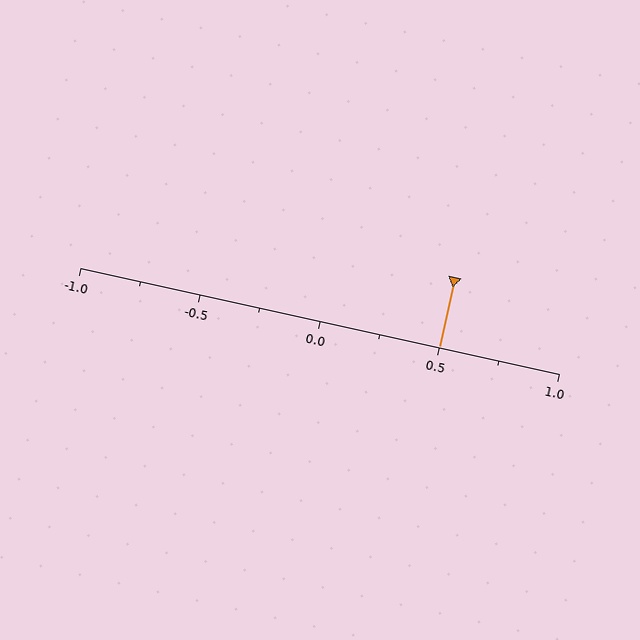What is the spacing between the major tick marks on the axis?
The major ticks are spaced 0.5 apart.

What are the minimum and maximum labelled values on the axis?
The axis runs from -1.0 to 1.0.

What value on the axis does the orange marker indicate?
The marker indicates approximately 0.5.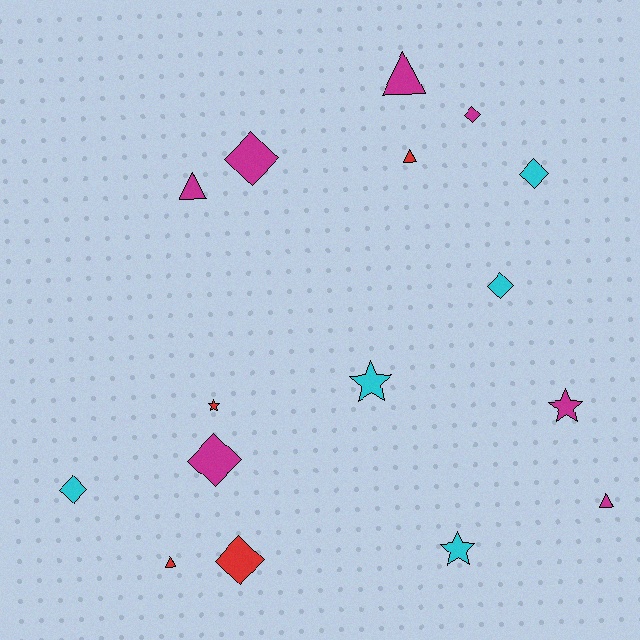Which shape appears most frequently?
Diamond, with 7 objects.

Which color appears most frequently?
Magenta, with 7 objects.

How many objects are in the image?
There are 16 objects.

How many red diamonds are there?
There is 1 red diamond.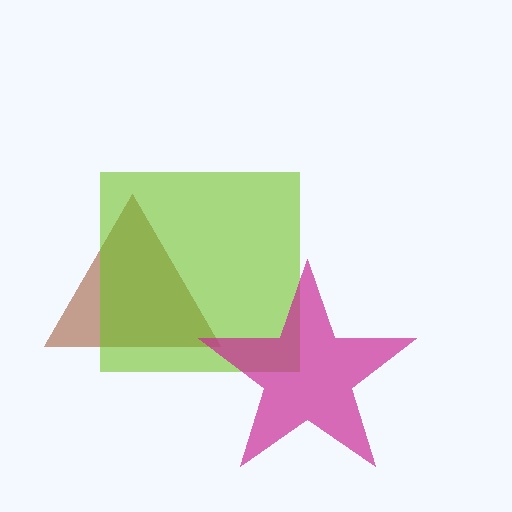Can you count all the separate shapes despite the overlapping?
Yes, there are 3 separate shapes.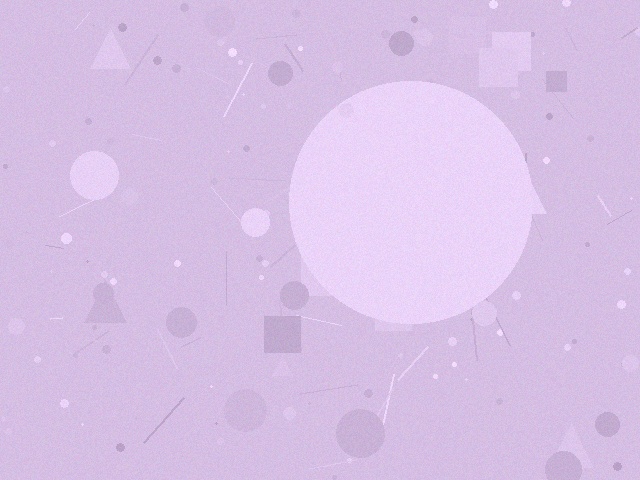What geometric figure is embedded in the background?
A circle is embedded in the background.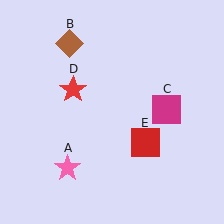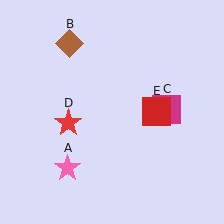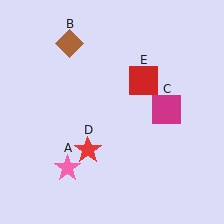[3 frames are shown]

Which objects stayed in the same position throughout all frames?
Pink star (object A) and brown diamond (object B) and magenta square (object C) remained stationary.